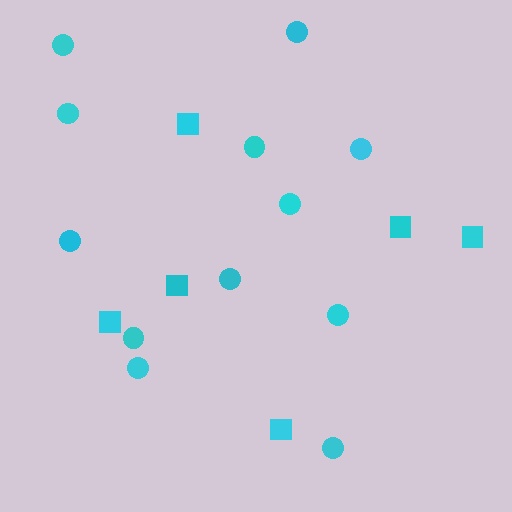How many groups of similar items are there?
There are 2 groups: one group of squares (6) and one group of circles (12).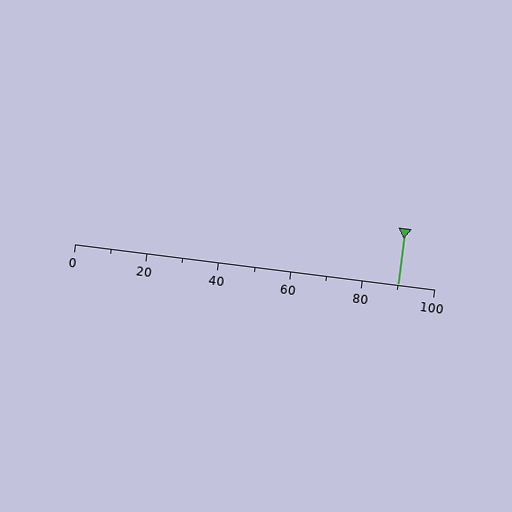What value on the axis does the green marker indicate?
The marker indicates approximately 90.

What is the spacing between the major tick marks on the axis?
The major ticks are spaced 20 apart.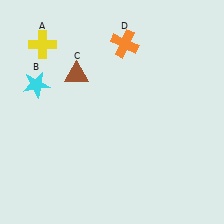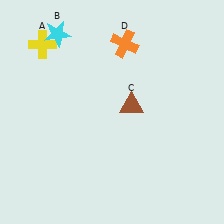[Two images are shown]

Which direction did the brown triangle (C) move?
The brown triangle (C) moved right.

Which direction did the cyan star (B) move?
The cyan star (B) moved up.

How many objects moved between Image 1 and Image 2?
2 objects moved between the two images.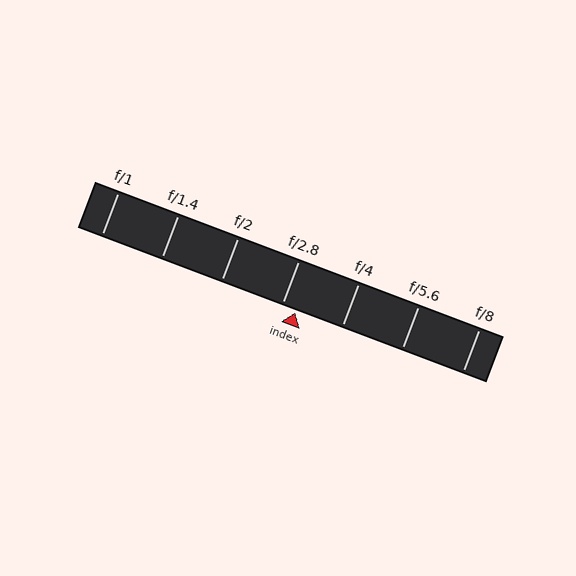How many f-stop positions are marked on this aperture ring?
There are 7 f-stop positions marked.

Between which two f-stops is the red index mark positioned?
The index mark is between f/2.8 and f/4.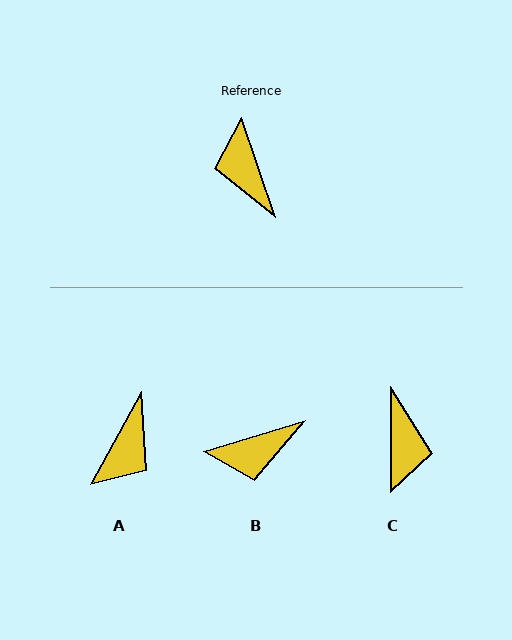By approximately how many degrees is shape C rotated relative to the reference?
Approximately 161 degrees counter-clockwise.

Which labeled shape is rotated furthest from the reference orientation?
C, about 161 degrees away.